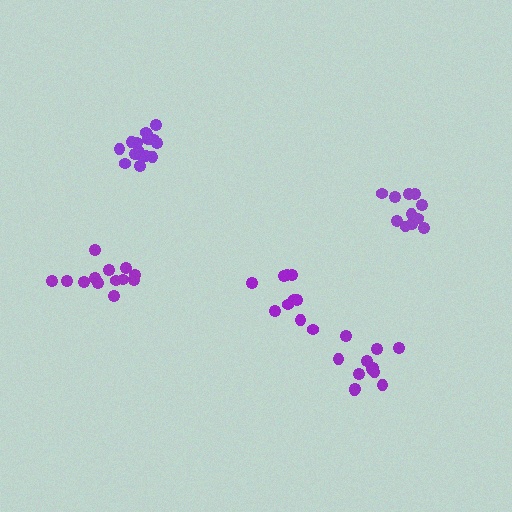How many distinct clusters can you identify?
There are 5 distinct clusters.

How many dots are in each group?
Group 1: 12 dots, Group 2: 11 dots, Group 3: 13 dots, Group 4: 16 dots, Group 5: 10 dots (62 total).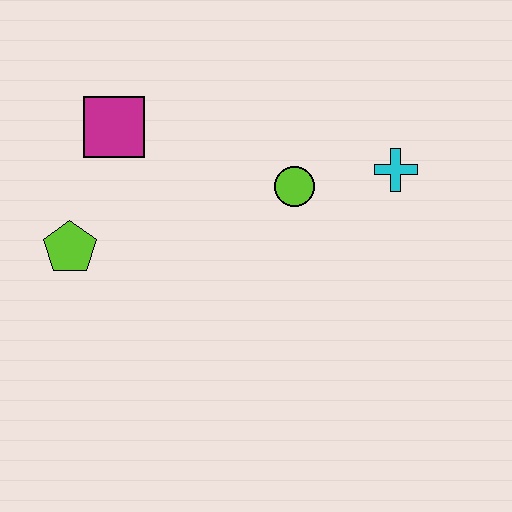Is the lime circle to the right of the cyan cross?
No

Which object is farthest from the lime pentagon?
The cyan cross is farthest from the lime pentagon.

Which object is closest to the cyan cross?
The lime circle is closest to the cyan cross.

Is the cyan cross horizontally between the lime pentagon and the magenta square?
No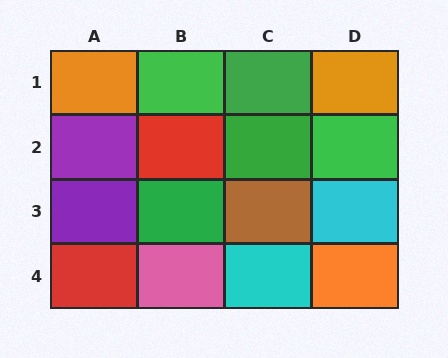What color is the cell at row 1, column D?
Orange.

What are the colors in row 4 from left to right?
Red, pink, cyan, orange.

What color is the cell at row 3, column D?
Cyan.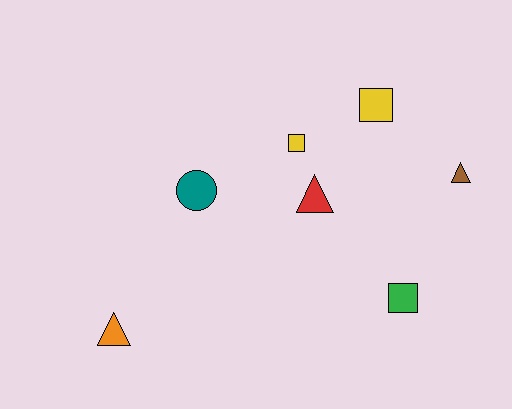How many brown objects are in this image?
There is 1 brown object.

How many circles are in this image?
There is 1 circle.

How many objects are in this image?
There are 7 objects.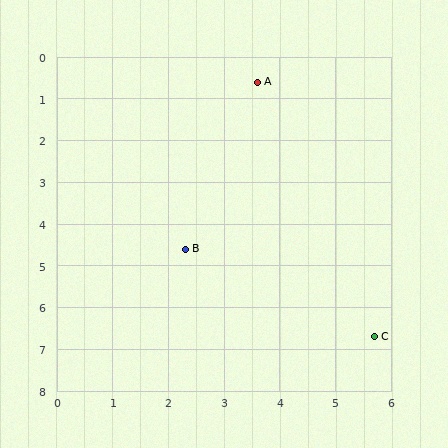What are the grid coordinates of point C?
Point C is at approximately (5.7, 6.7).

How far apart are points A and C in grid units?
Points A and C are about 6.5 grid units apart.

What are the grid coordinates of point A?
Point A is at approximately (3.6, 0.6).